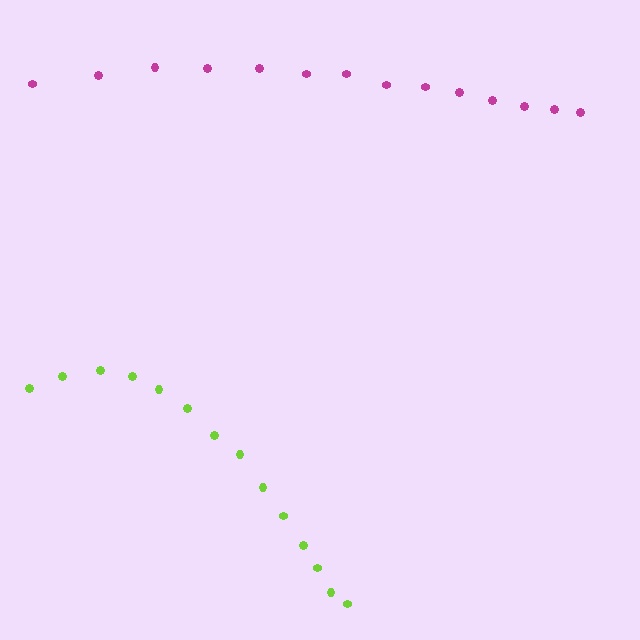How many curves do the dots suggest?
There are 2 distinct paths.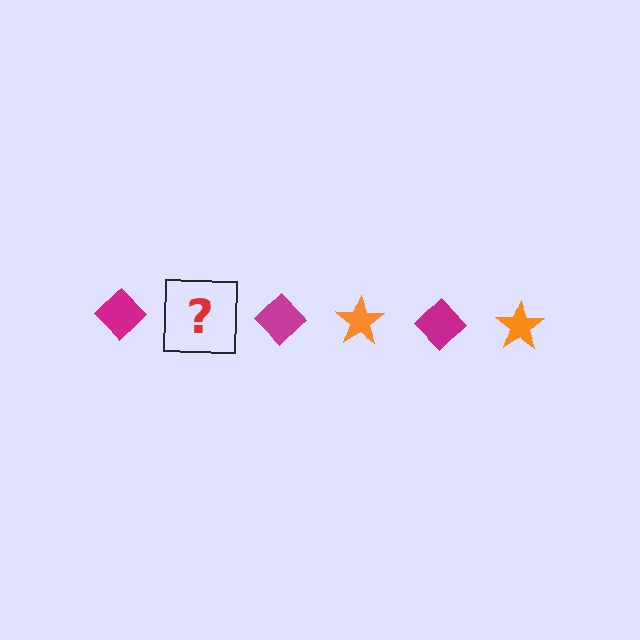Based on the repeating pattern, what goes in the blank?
The blank should be an orange star.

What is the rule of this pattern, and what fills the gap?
The rule is that the pattern alternates between magenta diamond and orange star. The gap should be filled with an orange star.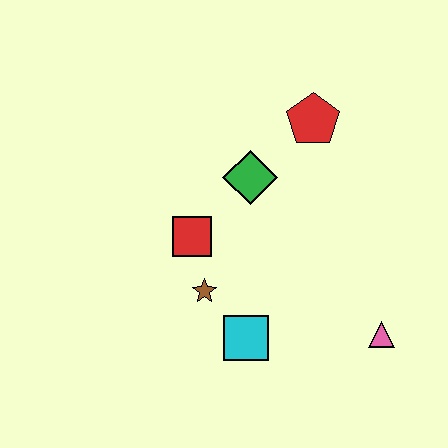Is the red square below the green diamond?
Yes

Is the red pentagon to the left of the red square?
No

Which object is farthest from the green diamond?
The pink triangle is farthest from the green diamond.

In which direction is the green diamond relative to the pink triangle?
The green diamond is above the pink triangle.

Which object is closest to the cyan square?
The brown star is closest to the cyan square.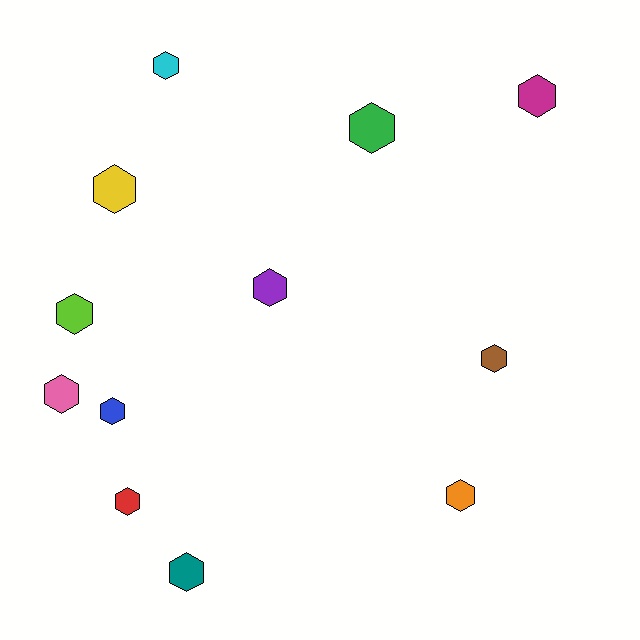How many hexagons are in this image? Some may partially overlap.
There are 12 hexagons.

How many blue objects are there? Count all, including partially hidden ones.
There is 1 blue object.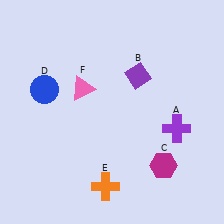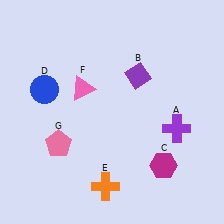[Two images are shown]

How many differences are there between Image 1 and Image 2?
There is 1 difference between the two images.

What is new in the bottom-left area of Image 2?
A pink pentagon (G) was added in the bottom-left area of Image 2.